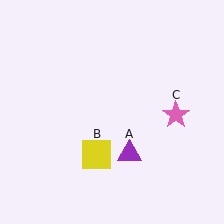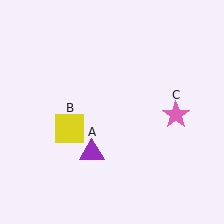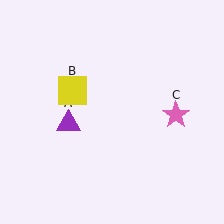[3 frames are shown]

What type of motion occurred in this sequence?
The purple triangle (object A), yellow square (object B) rotated clockwise around the center of the scene.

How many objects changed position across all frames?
2 objects changed position: purple triangle (object A), yellow square (object B).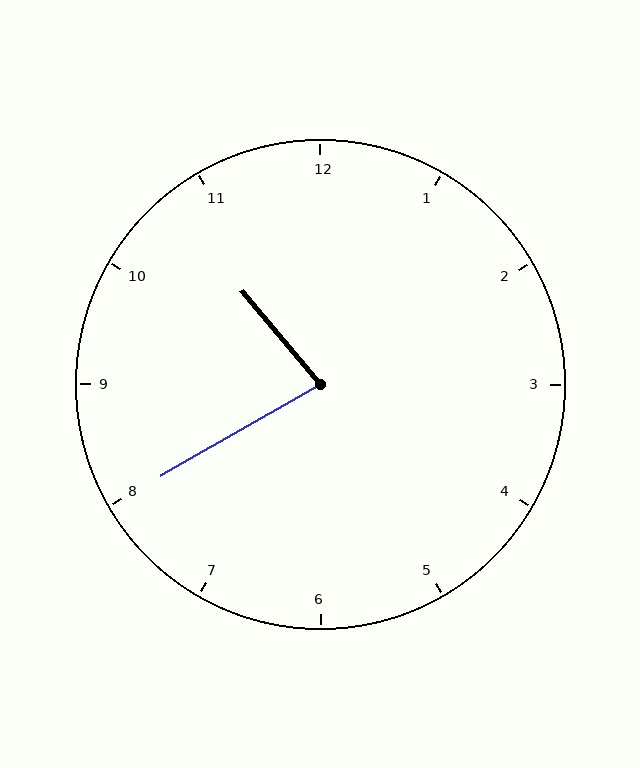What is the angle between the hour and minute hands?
Approximately 80 degrees.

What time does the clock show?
10:40.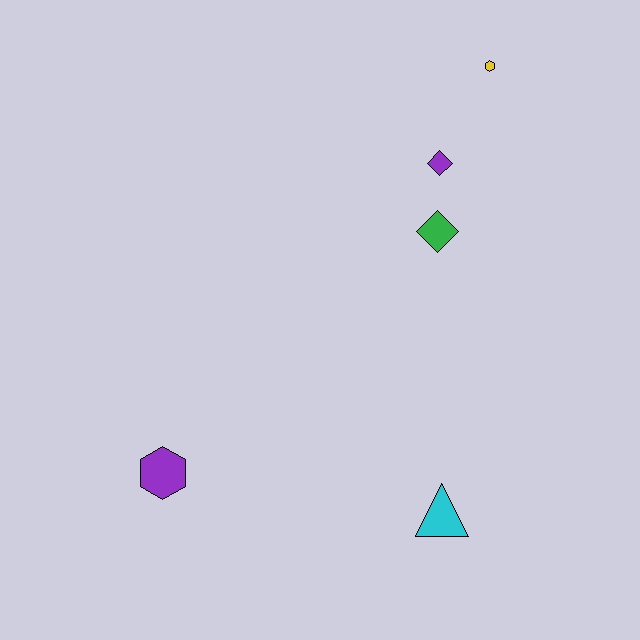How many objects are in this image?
There are 5 objects.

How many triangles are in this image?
There is 1 triangle.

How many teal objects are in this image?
There are no teal objects.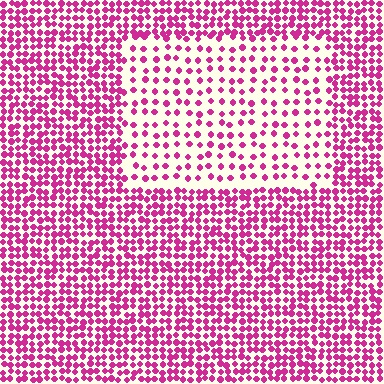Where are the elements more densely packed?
The elements are more densely packed outside the rectangle boundary.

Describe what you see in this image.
The image contains small magenta elements arranged at two different densities. A rectangle-shaped region is visible where the elements are less densely packed than the surrounding area.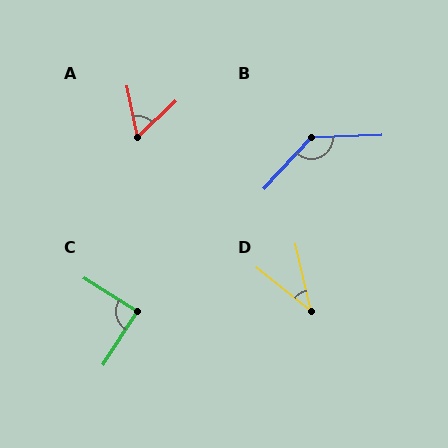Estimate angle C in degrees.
Approximately 89 degrees.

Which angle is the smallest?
D, at approximately 38 degrees.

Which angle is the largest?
B, at approximately 134 degrees.